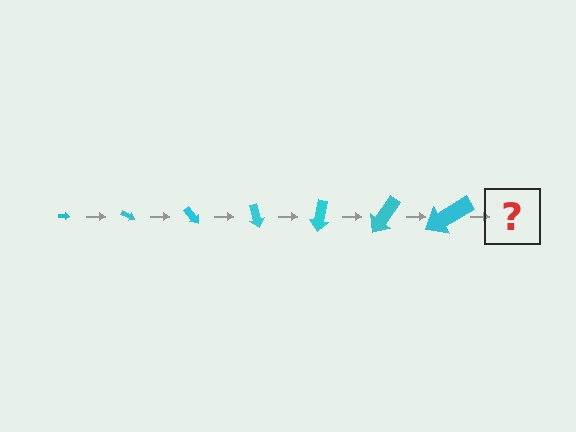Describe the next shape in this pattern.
It should be an arrow, larger than the previous one and rotated 175 degrees from the start.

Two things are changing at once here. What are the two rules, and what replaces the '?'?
The two rules are that the arrow grows larger each step and it rotates 25 degrees each step. The '?' should be an arrow, larger than the previous one and rotated 175 degrees from the start.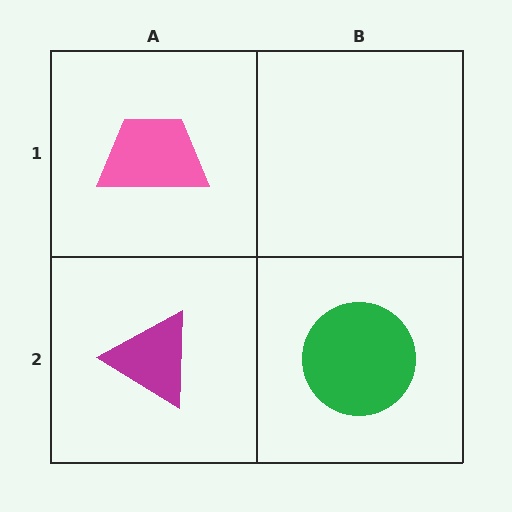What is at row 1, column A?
A pink trapezoid.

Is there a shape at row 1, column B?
No, that cell is empty.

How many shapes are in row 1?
1 shape.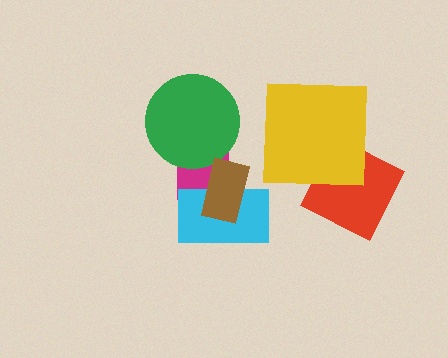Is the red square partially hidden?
Yes, it is partially covered by another shape.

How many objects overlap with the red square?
1 object overlaps with the red square.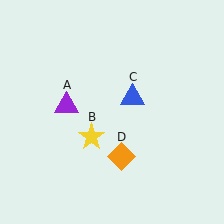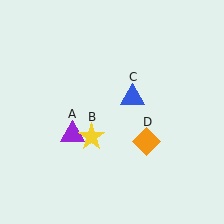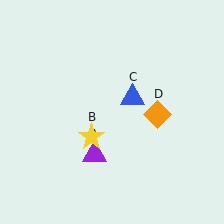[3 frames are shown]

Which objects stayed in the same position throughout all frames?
Yellow star (object B) and blue triangle (object C) remained stationary.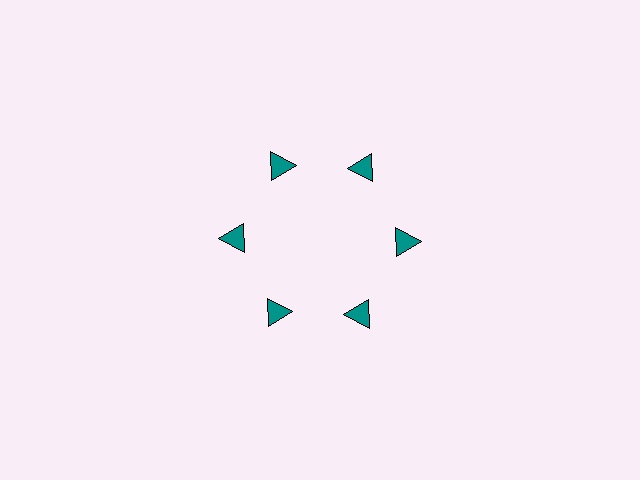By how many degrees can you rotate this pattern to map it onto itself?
The pattern maps onto itself every 60 degrees of rotation.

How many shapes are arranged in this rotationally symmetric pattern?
There are 6 shapes, arranged in 6 groups of 1.